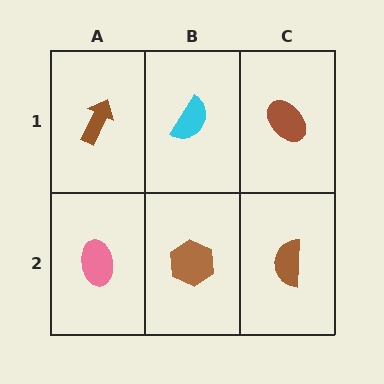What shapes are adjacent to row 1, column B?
A brown hexagon (row 2, column B), a brown arrow (row 1, column A), a brown ellipse (row 1, column C).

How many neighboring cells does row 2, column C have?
2.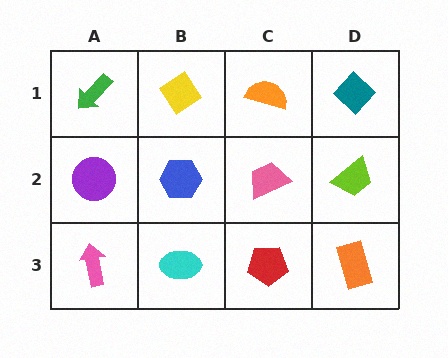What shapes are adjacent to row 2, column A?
A green arrow (row 1, column A), a pink arrow (row 3, column A), a blue hexagon (row 2, column B).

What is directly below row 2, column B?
A cyan ellipse.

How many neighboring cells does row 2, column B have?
4.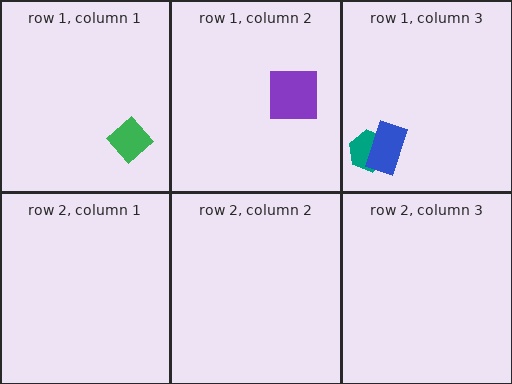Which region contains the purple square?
The row 1, column 2 region.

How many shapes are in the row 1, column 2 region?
1.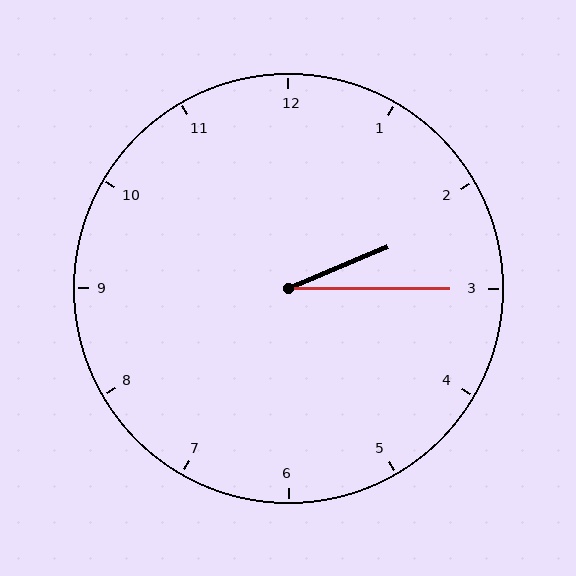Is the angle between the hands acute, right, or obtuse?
It is acute.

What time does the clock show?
2:15.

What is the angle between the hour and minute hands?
Approximately 22 degrees.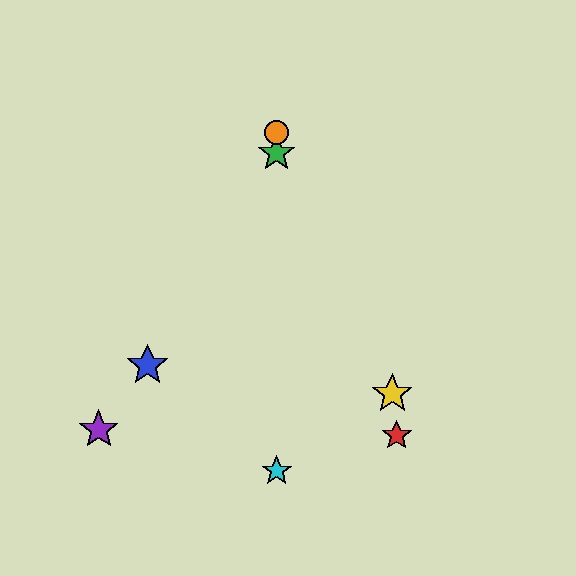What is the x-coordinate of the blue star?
The blue star is at x≈147.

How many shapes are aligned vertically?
3 shapes (the green star, the orange circle, the cyan star) are aligned vertically.